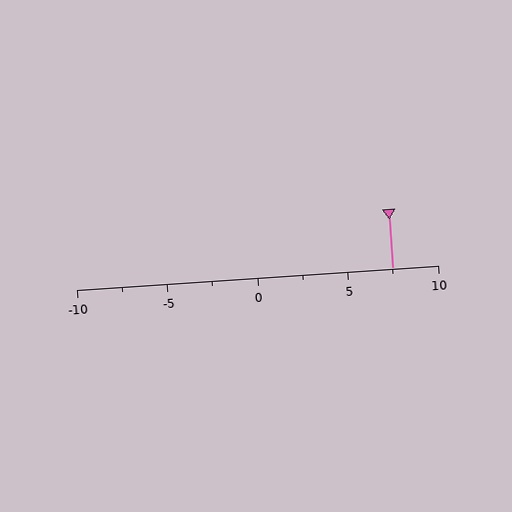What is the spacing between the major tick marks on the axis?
The major ticks are spaced 5 apart.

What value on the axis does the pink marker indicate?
The marker indicates approximately 7.5.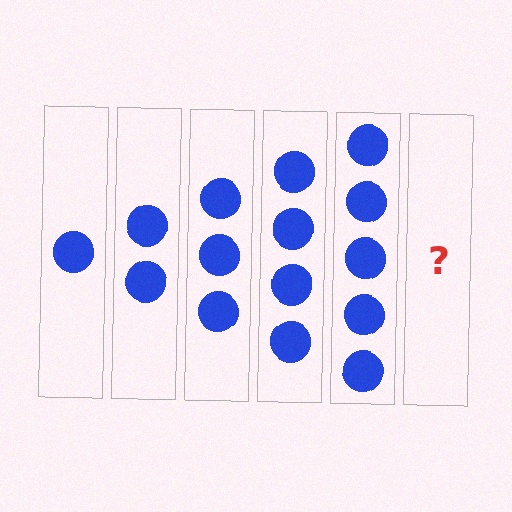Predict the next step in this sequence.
The next step is 6 circles.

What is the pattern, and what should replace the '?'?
The pattern is that each step adds one more circle. The '?' should be 6 circles.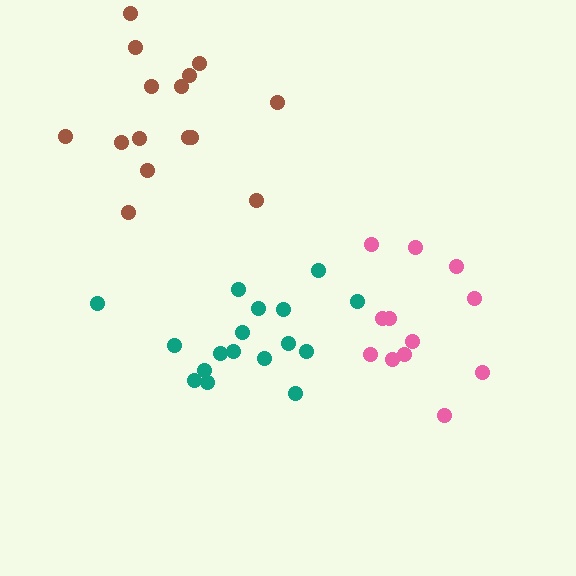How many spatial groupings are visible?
There are 3 spatial groupings.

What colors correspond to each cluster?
The clusters are colored: pink, teal, brown.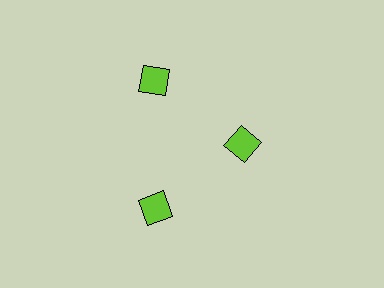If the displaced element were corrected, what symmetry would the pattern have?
It would have 3-fold rotational symmetry — the pattern would map onto itself every 120 degrees.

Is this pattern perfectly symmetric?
No. The 3 lime diamonds are arranged in a ring, but one element near the 3 o'clock position is pulled inward toward the center, breaking the 3-fold rotational symmetry.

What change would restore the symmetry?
The symmetry would be restored by moving it outward, back onto the ring so that all 3 diamonds sit at equal angles and equal distance from the center.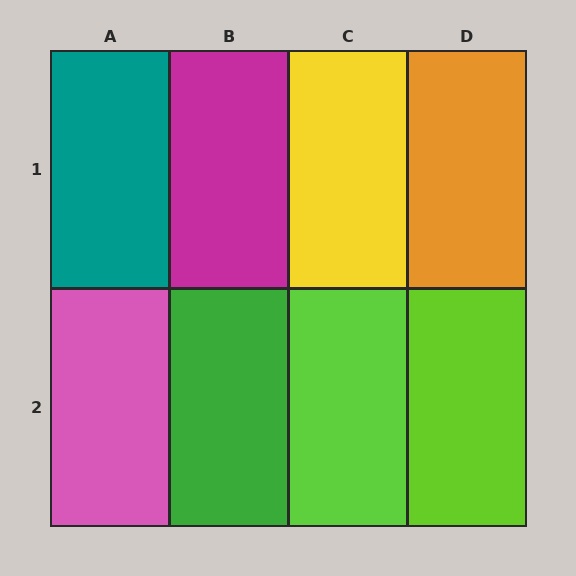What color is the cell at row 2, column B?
Green.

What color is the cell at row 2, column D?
Lime.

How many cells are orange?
1 cell is orange.